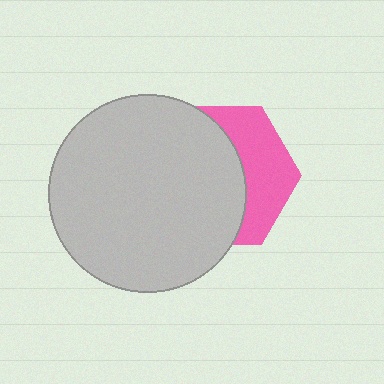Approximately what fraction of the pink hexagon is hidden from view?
Roughly 62% of the pink hexagon is hidden behind the light gray circle.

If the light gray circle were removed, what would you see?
You would see the complete pink hexagon.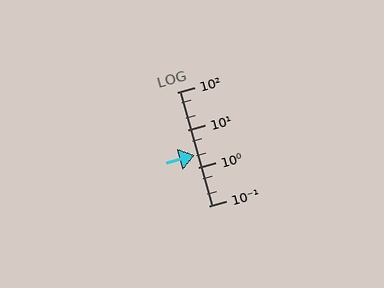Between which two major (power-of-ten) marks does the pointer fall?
The pointer is between 1 and 10.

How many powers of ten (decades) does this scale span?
The scale spans 3 decades, from 0.1 to 100.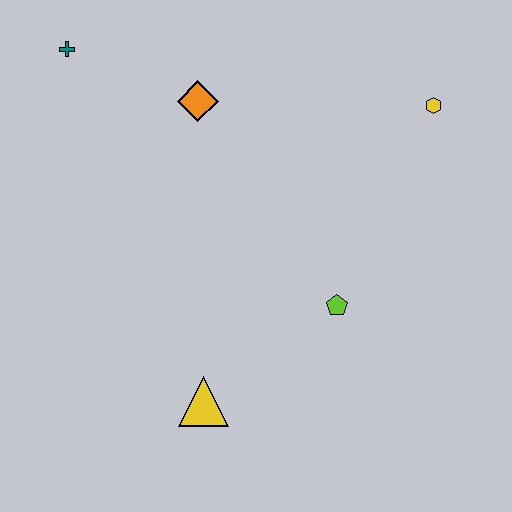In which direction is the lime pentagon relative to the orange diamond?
The lime pentagon is below the orange diamond.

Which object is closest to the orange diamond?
The teal cross is closest to the orange diamond.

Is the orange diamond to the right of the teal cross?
Yes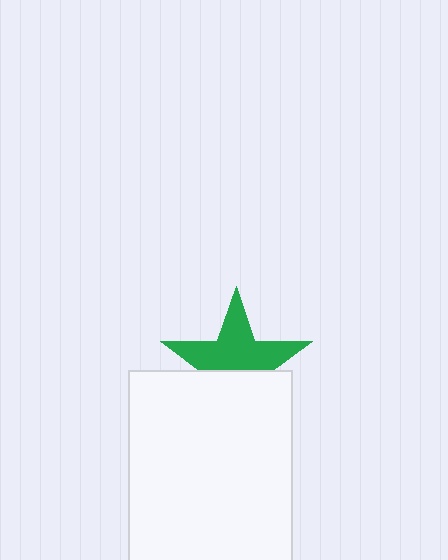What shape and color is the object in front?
The object in front is a white rectangle.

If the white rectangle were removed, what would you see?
You would see the complete green star.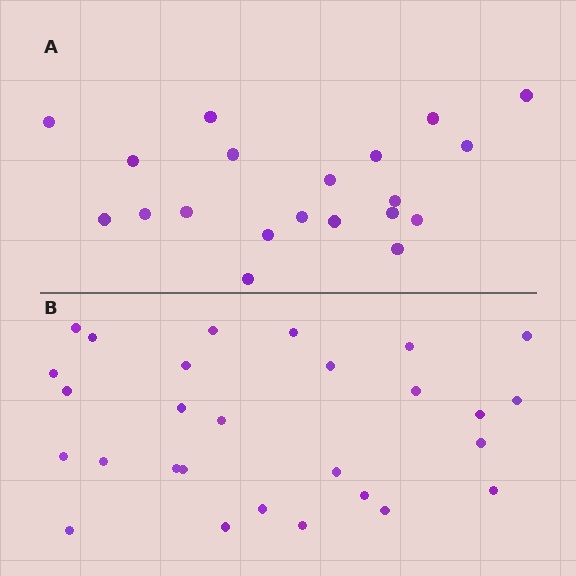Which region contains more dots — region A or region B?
Region B (the bottom region) has more dots.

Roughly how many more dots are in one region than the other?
Region B has roughly 8 or so more dots than region A.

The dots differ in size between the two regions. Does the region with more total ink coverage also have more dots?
No. Region A has more total ink coverage because its dots are larger, but region B actually contains more individual dots. Total area can be misleading — the number of items is what matters here.